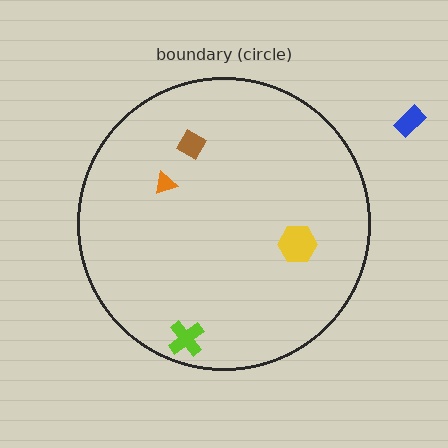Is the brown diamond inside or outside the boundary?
Inside.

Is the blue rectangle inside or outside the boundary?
Outside.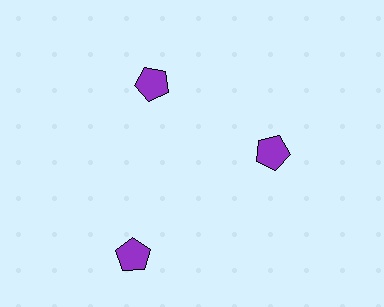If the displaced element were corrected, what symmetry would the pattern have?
It would have 3-fold rotational symmetry — the pattern would map onto itself every 120 degrees.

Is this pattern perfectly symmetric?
No. The 3 purple pentagons are arranged in a ring, but one element near the 7 o'clock position is pushed outward from the center, breaking the 3-fold rotational symmetry.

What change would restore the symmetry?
The symmetry would be restored by moving it inward, back onto the ring so that all 3 pentagons sit at equal angles and equal distance from the center.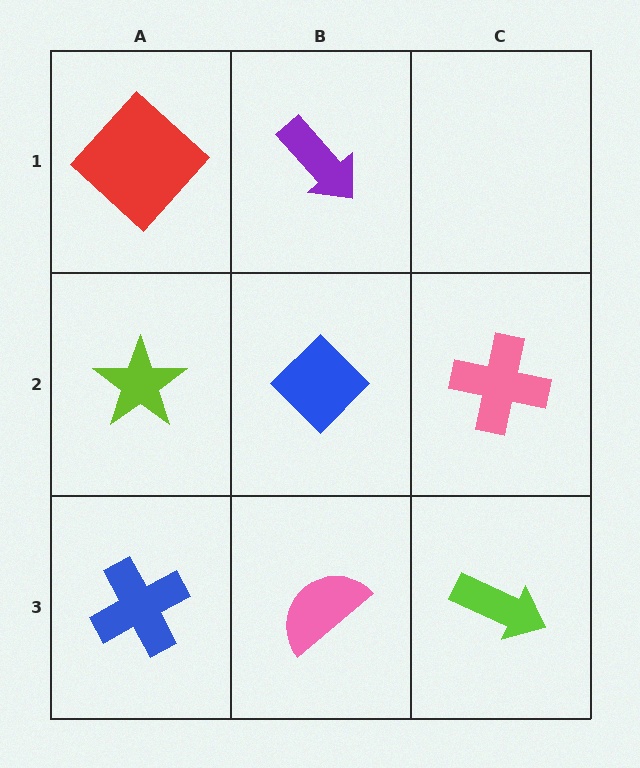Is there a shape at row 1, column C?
No, that cell is empty.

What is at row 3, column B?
A pink semicircle.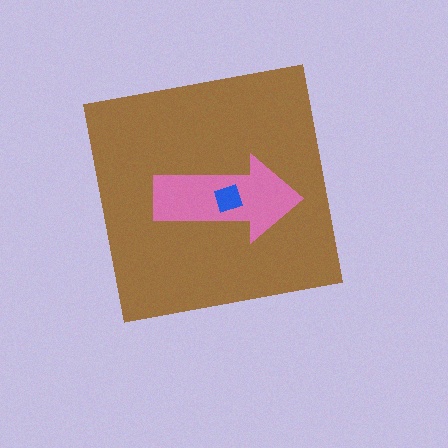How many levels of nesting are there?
3.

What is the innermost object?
The blue square.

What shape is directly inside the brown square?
The pink arrow.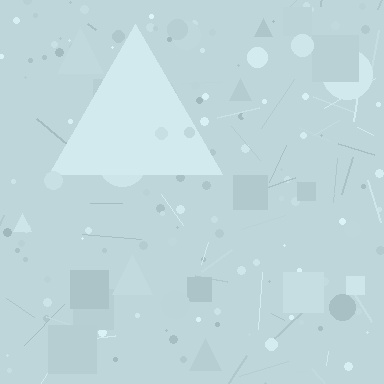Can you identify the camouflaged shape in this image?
The camouflaged shape is a triangle.